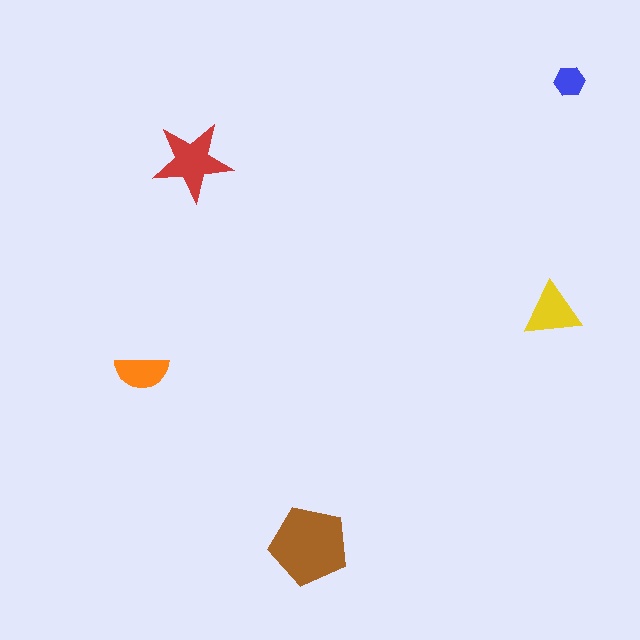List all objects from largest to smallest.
The brown pentagon, the red star, the yellow triangle, the orange semicircle, the blue hexagon.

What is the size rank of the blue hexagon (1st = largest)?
5th.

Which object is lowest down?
The brown pentagon is bottommost.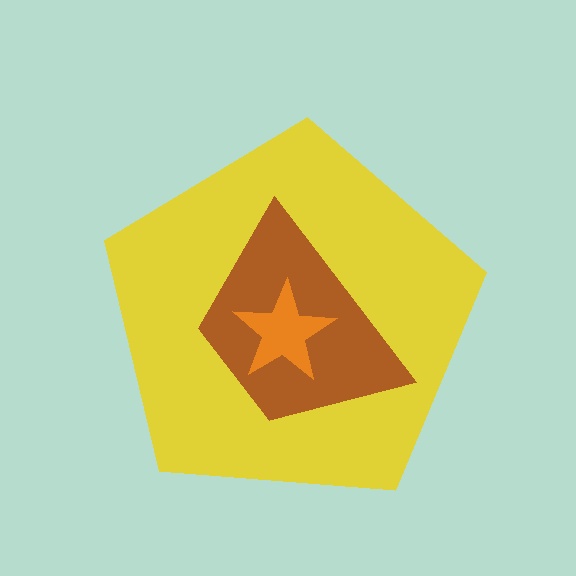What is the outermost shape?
The yellow pentagon.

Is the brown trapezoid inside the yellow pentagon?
Yes.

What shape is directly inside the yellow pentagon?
The brown trapezoid.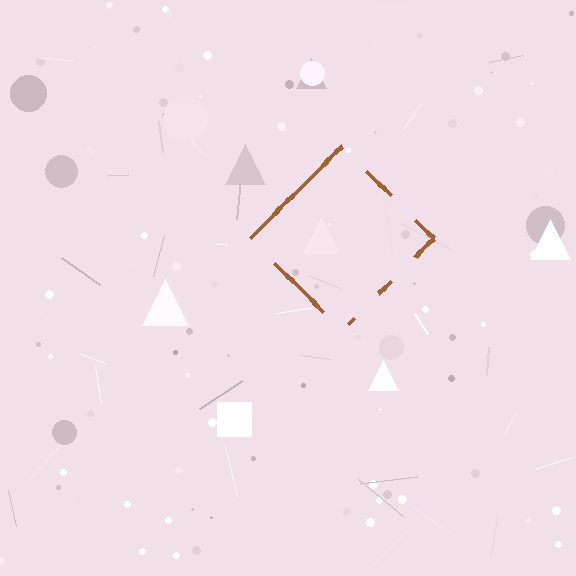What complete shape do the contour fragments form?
The contour fragments form a diamond.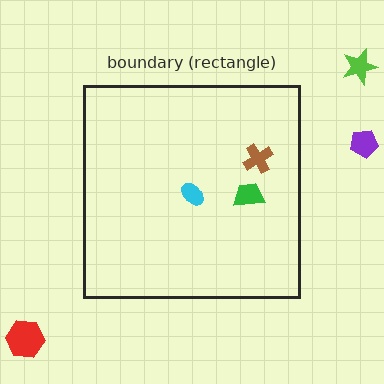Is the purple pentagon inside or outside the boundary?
Outside.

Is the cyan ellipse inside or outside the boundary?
Inside.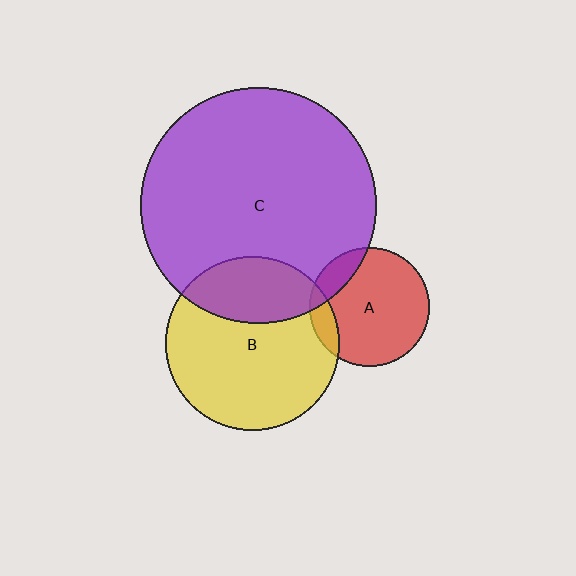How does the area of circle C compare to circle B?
Approximately 1.8 times.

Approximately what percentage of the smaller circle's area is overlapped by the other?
Approximately 10%.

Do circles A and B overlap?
Yes.